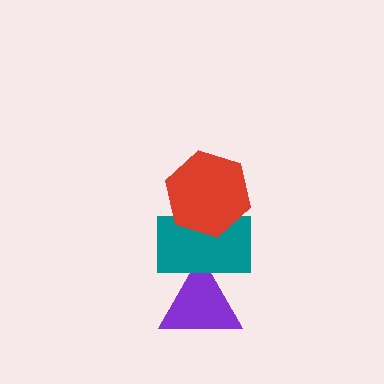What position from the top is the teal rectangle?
The teal rectangle is 2nd from the top.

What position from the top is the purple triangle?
The purple triangle is 3rd from the top.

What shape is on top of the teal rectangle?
The red hexagon is on top of the teal rectangle.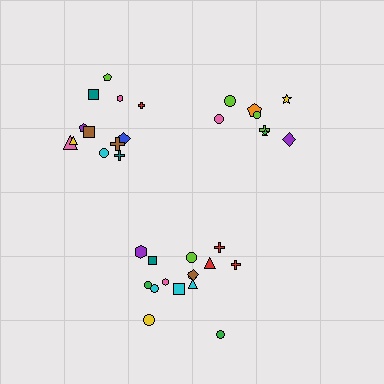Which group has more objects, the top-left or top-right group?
The top-left group.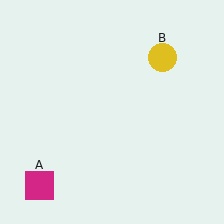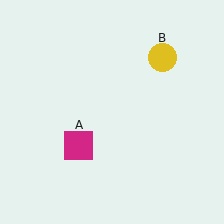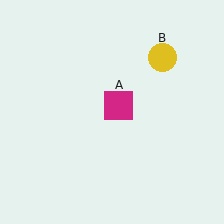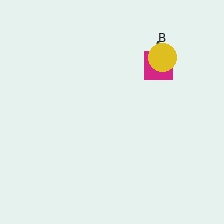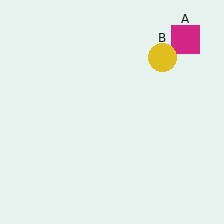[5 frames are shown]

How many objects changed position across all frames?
1 object changed position: magenta square (object A).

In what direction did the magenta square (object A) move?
The magenta square (object A) moved up and to the right.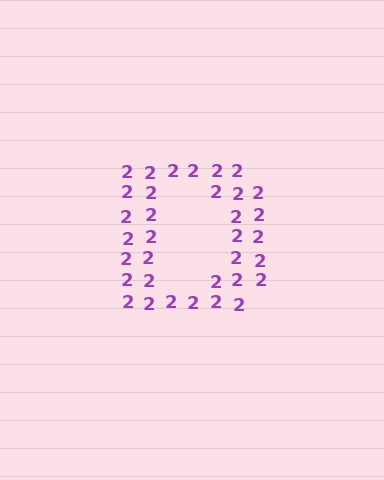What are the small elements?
The small elements are digit 2's.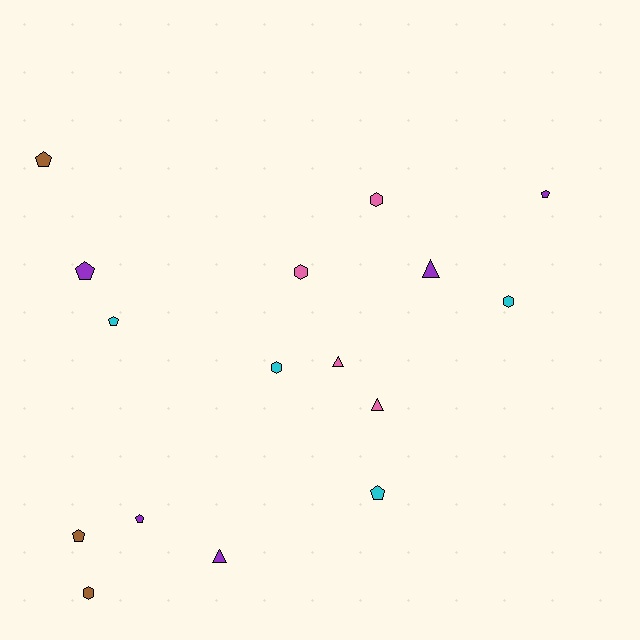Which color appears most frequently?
Purple, with 5 objects.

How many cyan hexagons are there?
There are 2 cyan hexagons.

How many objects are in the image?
There are 16 objects.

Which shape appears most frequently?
Pentagon, with 7 objects.